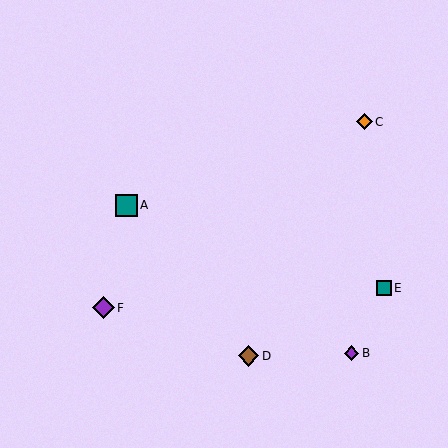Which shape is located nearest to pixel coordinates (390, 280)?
The teal square (labeled E) at (384, 288) is nearest to that location.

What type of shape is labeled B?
Shape B is a purple diamond.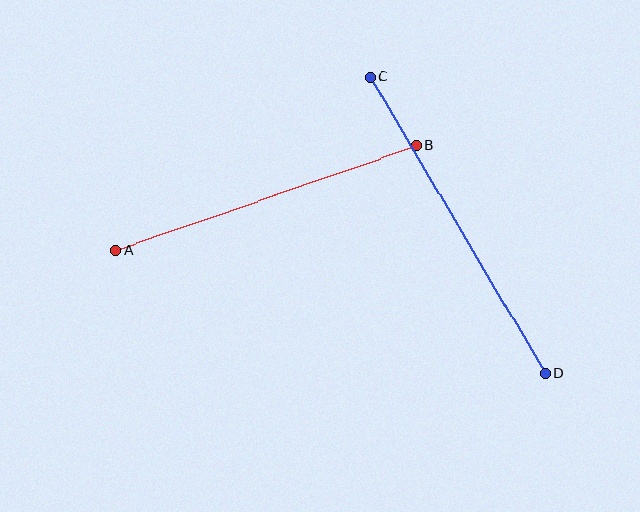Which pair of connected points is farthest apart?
Points C and D are farthest apart.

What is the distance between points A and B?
The distance is approximately 319 pixels.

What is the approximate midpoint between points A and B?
The midpoint is at approximately (266, 198) pixels.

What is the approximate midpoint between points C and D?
The midpoint is at approximately (457, 225) pixels.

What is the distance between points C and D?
The distance is approximately 345 pixels.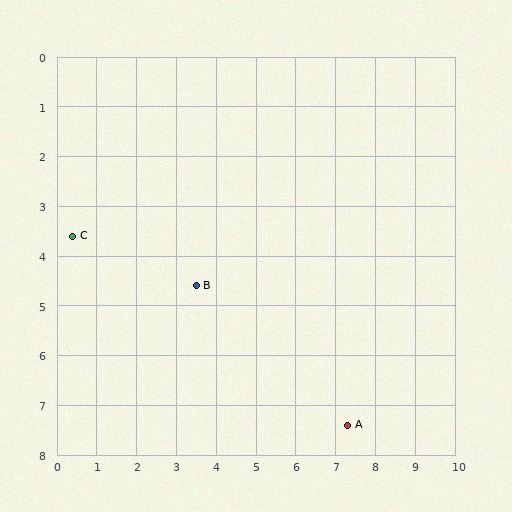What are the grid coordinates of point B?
Point B is at approximately (3.5, 4.6).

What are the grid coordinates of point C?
Point C is at approximately (0.4, 3.6).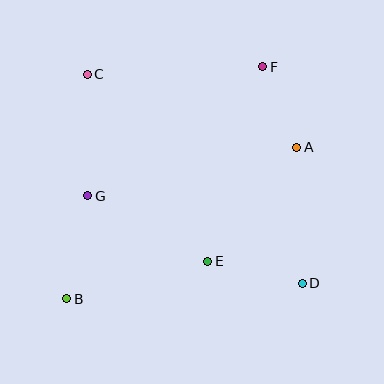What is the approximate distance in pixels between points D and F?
The distance between D and F is approximately 220 pixels.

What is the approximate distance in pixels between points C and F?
The distance between C and F is approximately 176 pixels.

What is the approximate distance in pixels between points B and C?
The distance between B and C is approximately 225 pixels.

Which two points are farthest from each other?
Points B and F are farthest from each other.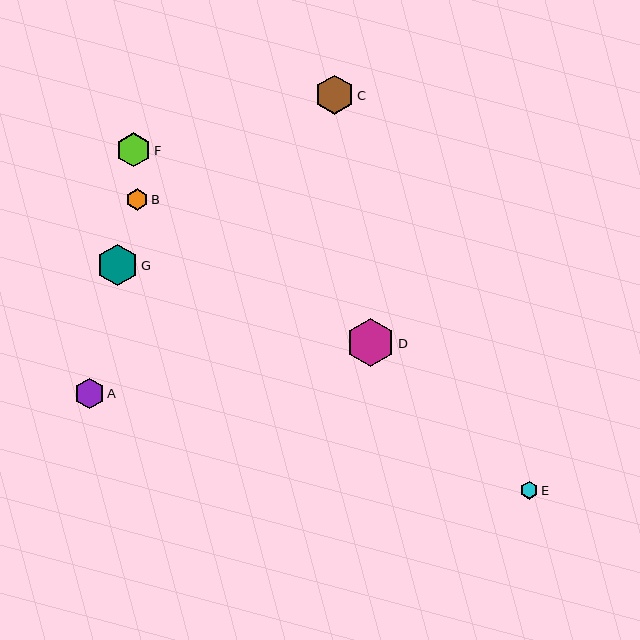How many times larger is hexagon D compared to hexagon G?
Hexagon D is approximately 1.2 times the size of hexagon G.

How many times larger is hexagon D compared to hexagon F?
Hexagon D is approximately 1.4 times the size of hexagon F.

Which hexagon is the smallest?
Hexagon E is the smallest with a size of approximately 18 pixels.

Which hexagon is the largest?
Hexagon D is the largest with a size of approximately 48 pixels.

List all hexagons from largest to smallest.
From largest to smallest: D, G, C, F, A, B, E.